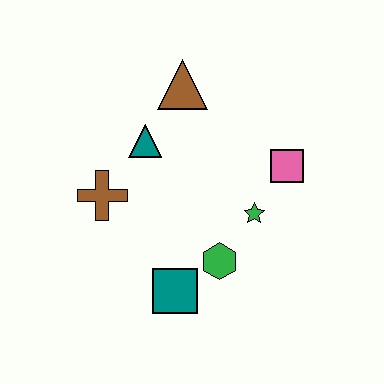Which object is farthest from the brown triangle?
The teal square is farthest from the brown triangle.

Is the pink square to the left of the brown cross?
No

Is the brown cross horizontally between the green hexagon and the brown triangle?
No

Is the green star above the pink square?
No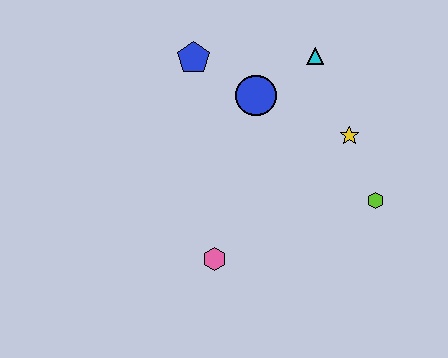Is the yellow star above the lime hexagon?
Yes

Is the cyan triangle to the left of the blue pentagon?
No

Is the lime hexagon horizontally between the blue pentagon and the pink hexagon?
No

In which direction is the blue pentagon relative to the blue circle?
The blue pentagon is to the left of the blue circle.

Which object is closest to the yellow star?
The lime hexagon is closest to the yellow star.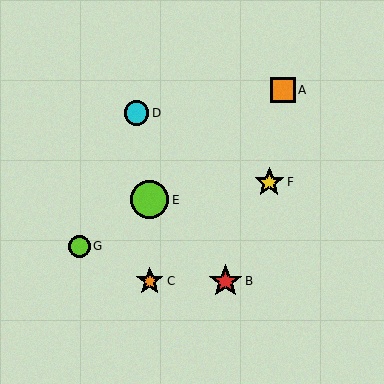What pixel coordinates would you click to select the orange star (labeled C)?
Click at (150, 281) to select the orange star C.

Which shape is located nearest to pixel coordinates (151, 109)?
The cyan circle (labeled D) at (137, 113) is nearest to that location.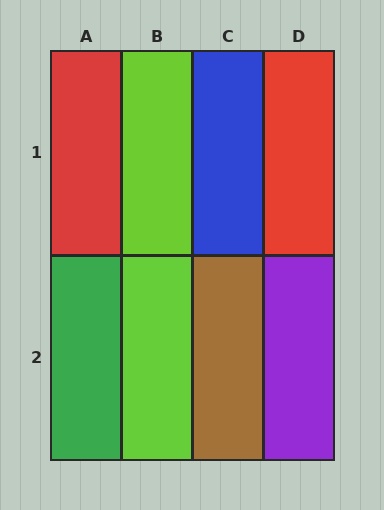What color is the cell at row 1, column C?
Blue.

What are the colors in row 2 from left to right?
Green, lime, brown, purple.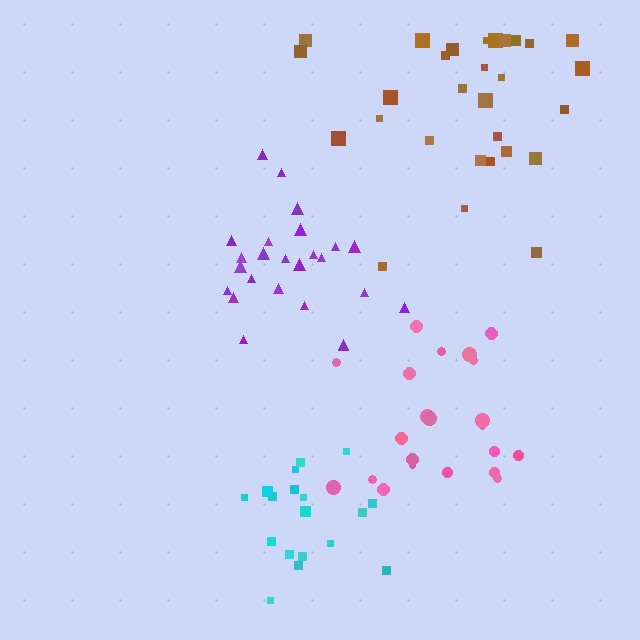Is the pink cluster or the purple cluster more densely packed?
Purple.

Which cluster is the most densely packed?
Cyan.